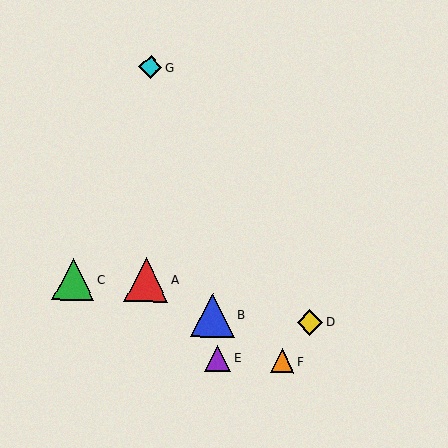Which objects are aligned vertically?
Objects A, G are aligned vertically.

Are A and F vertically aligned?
No, A is at x≈146 and F is at x≈282.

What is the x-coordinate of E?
Object E is at x≈218.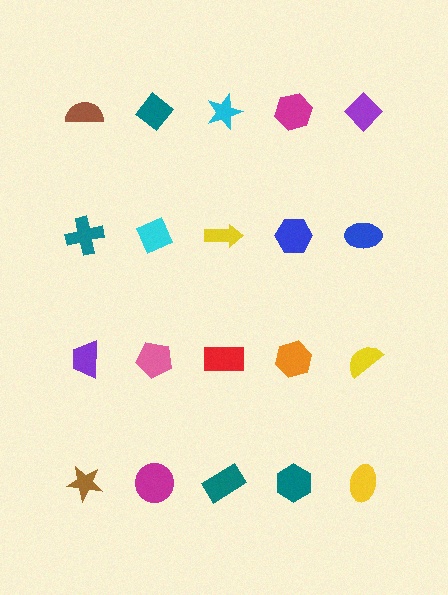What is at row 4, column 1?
A brown star.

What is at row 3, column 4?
An orange hexagon.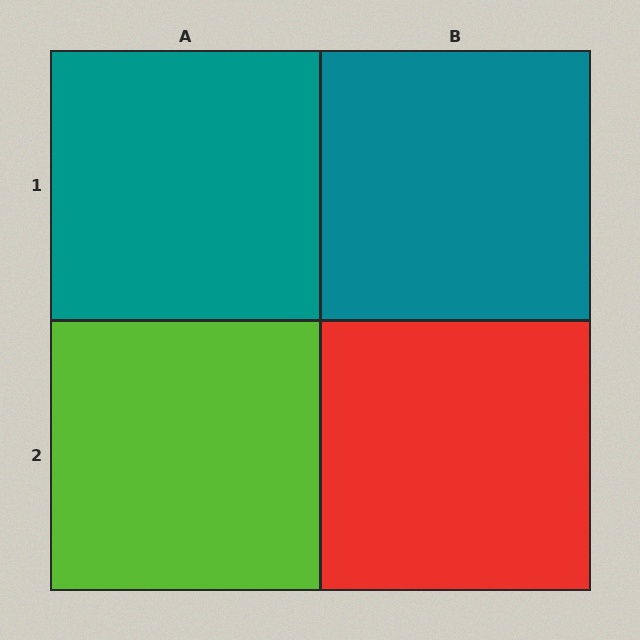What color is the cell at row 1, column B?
Teal.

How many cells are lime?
1 cell is lime.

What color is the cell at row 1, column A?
Teal.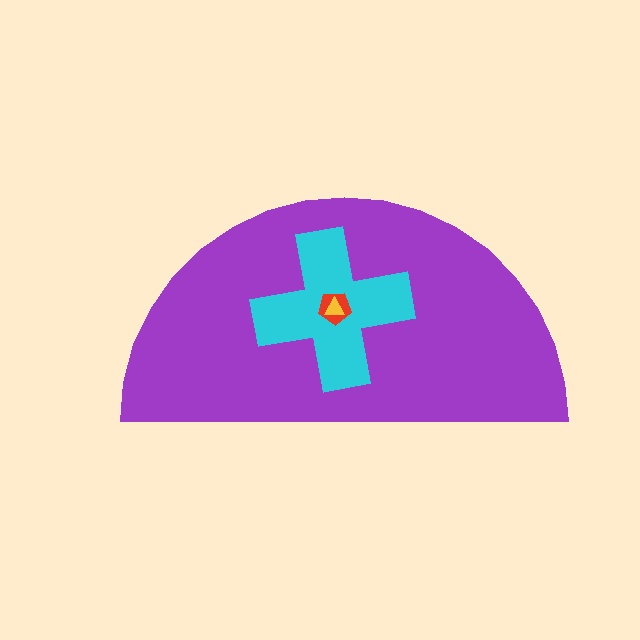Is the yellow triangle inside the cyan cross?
Yes.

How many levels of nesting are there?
4.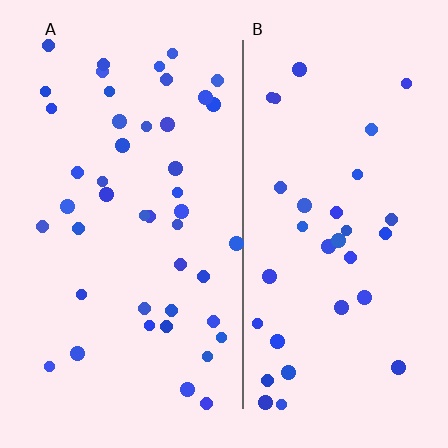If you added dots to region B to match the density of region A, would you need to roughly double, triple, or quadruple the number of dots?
Approximately double.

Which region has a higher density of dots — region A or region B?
A (the left).